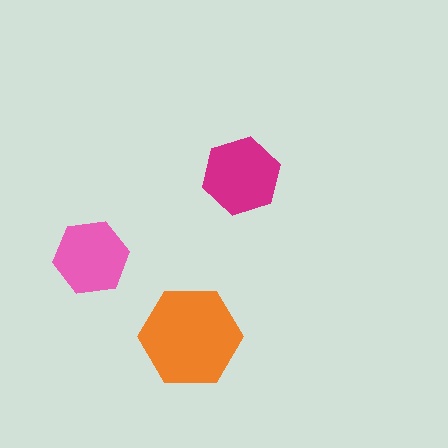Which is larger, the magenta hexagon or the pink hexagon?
The magenta one.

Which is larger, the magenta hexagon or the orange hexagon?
The orange one.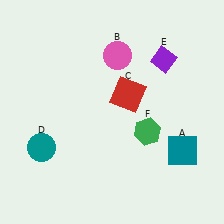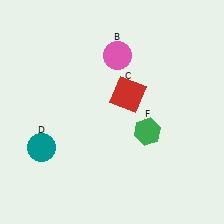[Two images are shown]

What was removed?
The teal square (A), the purple diamond (E) were removed in Image 2.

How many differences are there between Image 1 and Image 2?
There are 2 differences between the two images.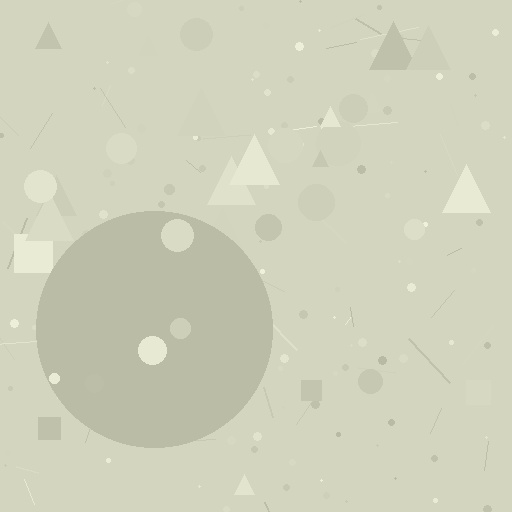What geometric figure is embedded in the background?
A circle is embedded in the background.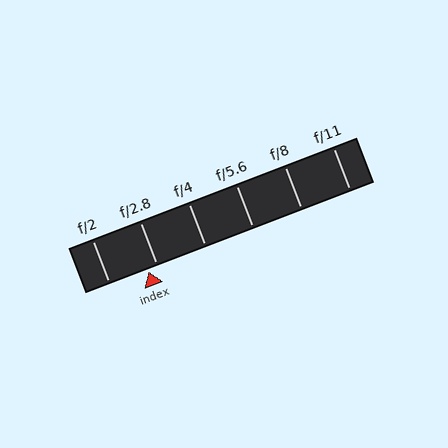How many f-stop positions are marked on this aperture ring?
There are 6 f-stop positions marked.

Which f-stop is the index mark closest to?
The index mark is closest to f/2.8.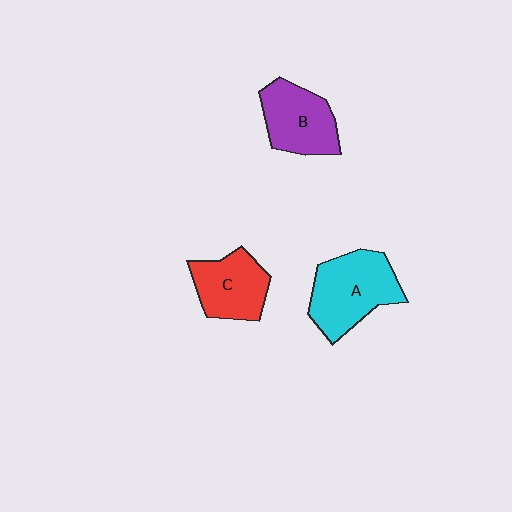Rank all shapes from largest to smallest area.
From largest to smallest: A (cyan), B (purple), C (red).